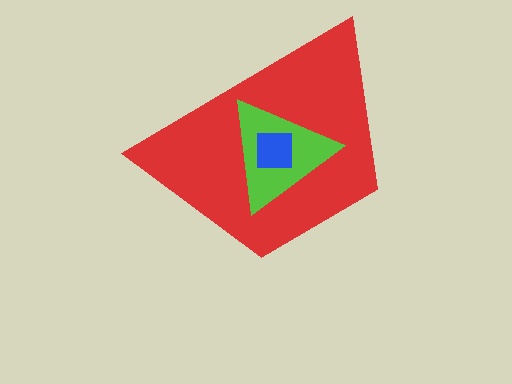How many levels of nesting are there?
3.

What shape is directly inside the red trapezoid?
The lime triangle.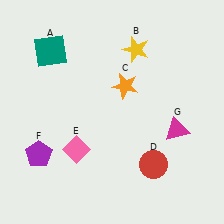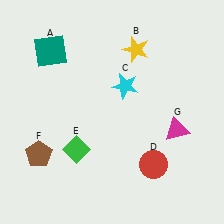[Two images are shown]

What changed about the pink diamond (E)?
In Image 1, E is pink. In Image 2, it changed to green.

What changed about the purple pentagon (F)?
In Image 1, F is purple. In Image 2, it changed to brown.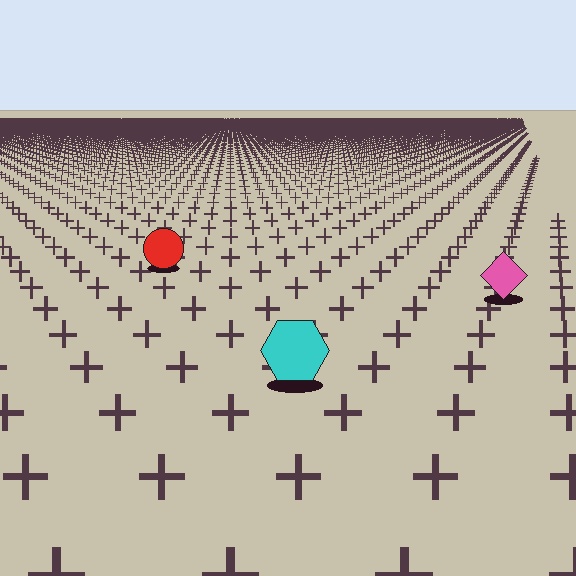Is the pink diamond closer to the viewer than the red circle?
Yes. The pink diamond is closer — you can tell from the texture gradient: the ground texture is coarser near it.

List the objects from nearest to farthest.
From nearest to farthest: the cyan hexagon, the pink diamond, the red circle.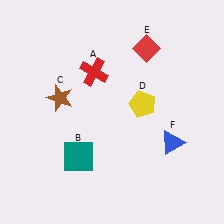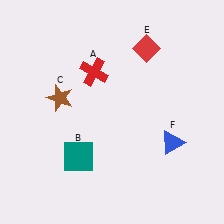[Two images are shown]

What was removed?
The yellow pentagon (D) was removed in Image 2.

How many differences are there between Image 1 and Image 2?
There is 1 difference between the two images.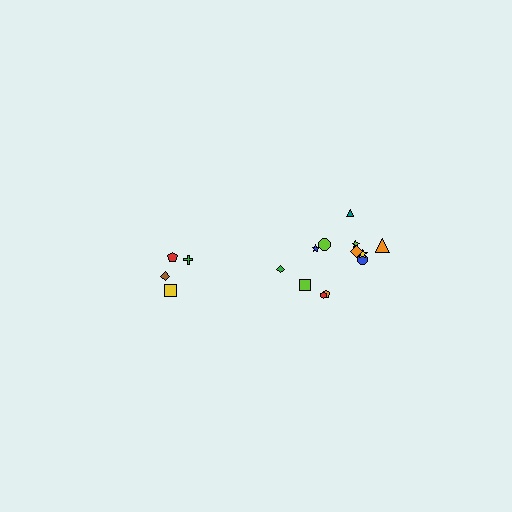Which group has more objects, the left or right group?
The right group.